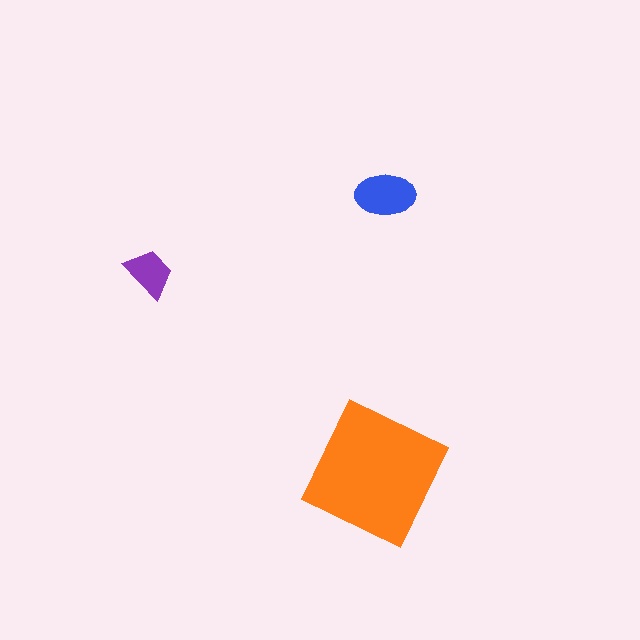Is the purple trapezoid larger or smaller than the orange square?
Smaller.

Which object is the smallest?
The purple trapezoid.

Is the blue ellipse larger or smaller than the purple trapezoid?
Larger.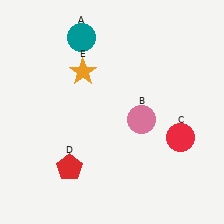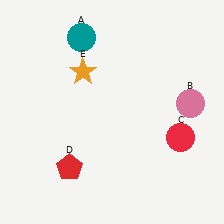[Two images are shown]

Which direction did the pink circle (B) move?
The pink circle (B) moved right.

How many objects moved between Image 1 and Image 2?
1 object moved between the two images.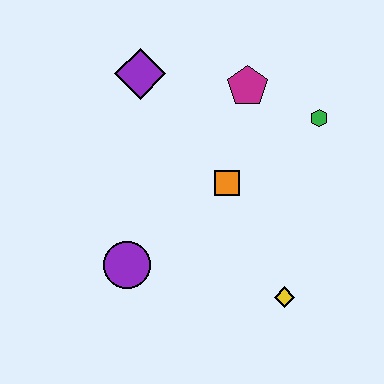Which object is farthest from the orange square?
The purple diamond is farthest from the orange square.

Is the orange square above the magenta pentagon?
No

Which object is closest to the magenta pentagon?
The green hexagon is closest to the magenta pentagon.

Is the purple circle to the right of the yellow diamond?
No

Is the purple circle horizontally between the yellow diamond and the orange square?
No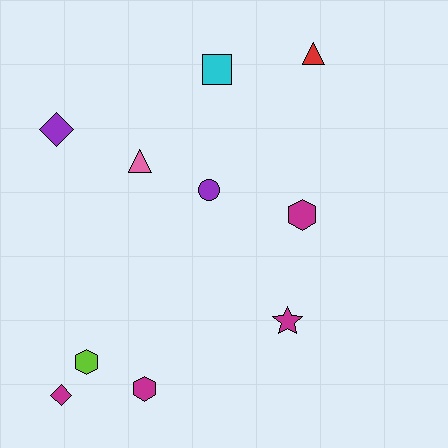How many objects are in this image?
There are 10 objects.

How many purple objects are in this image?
There are 2 purple objects.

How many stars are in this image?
There is 1 star.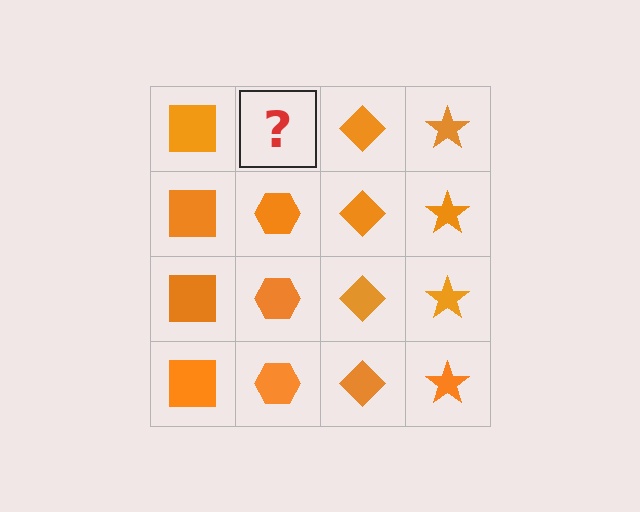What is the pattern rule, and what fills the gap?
The rule is that each column has a consistent shape. The gap should be filled with an orange hexagon.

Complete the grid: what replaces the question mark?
The question mark should be replaced with an orange hexagon.